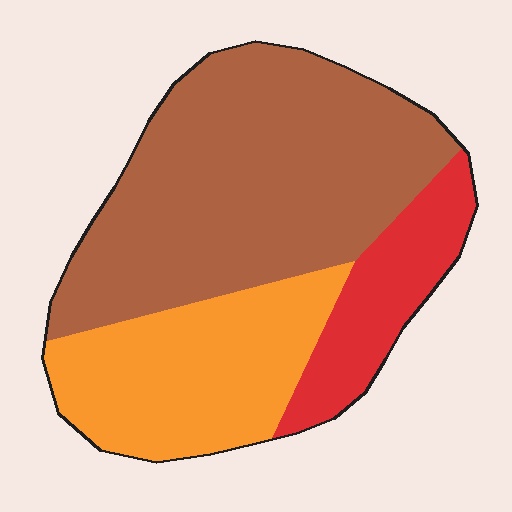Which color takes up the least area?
Red, at roughly 15%.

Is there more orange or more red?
Orange.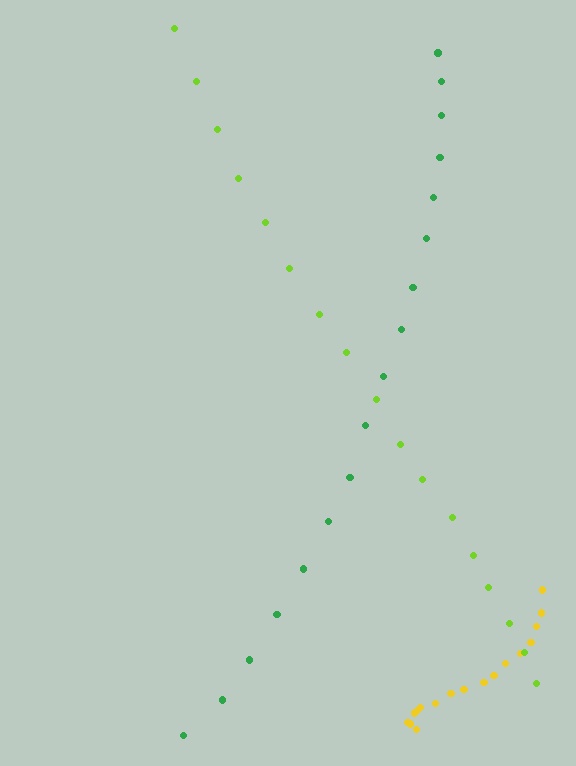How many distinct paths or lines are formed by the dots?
There are 3 distinct paths.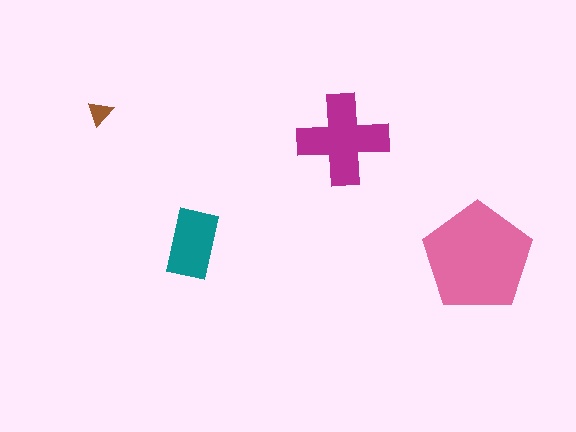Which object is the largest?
The pink pentagon.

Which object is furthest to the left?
The brown triangle is leftmost.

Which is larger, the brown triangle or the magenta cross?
The magenta cross.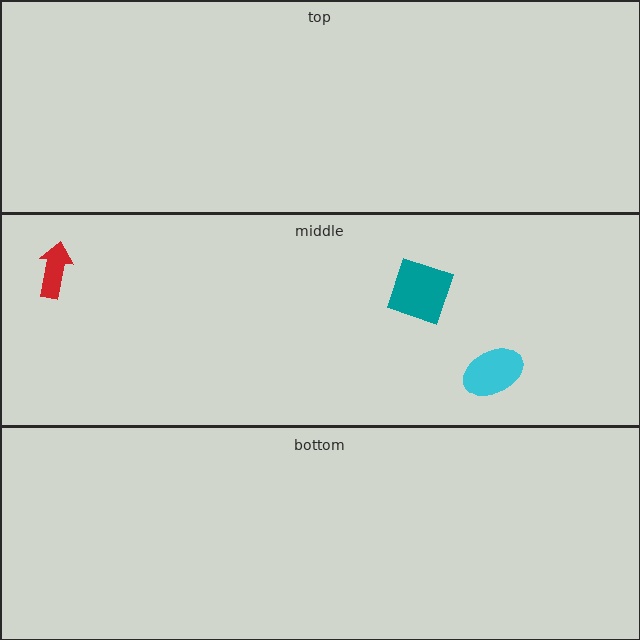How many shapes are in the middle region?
3.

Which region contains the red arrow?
The middle region.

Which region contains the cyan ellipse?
The middle region.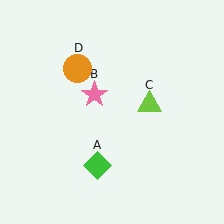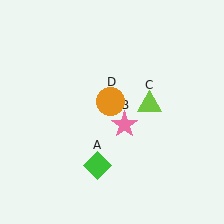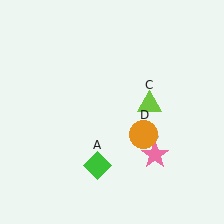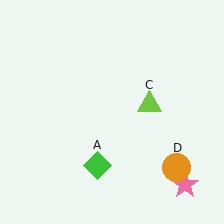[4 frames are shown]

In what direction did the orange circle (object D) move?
The orange circle (object D) moved down and to the right.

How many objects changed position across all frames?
2 objects changed position: pink star (object B), orange circle (object D).